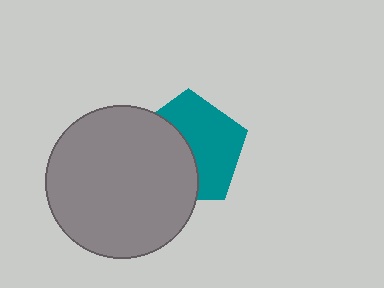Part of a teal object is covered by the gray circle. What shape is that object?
It is a pentagon.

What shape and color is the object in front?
The object in front is a gray circle.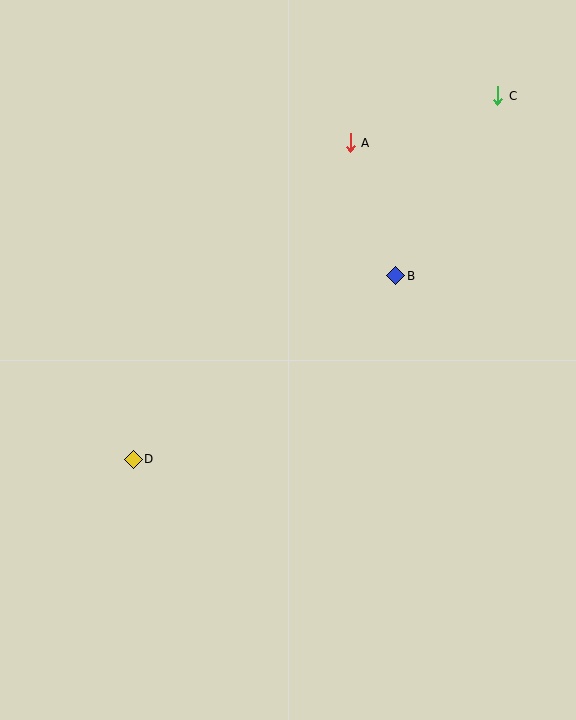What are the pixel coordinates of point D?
Point D is at (133, 459).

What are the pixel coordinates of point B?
Point B is at (396, 276).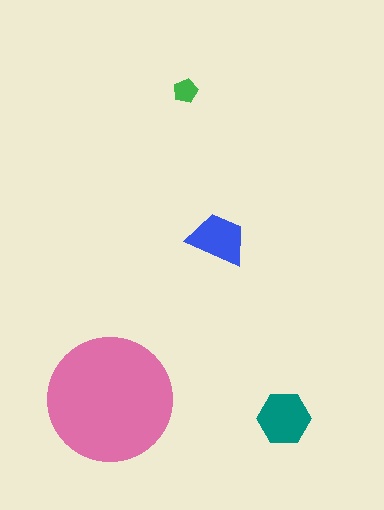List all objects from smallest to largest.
The green pentagon, the blue trapezoid, the teal hexagon, the pink circle.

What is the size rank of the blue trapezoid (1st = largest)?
3rd.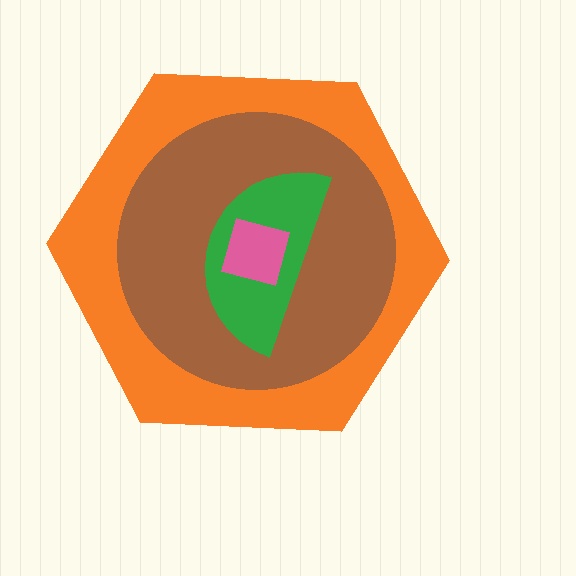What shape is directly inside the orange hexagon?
The brown circle.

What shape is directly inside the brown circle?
The green semicircle.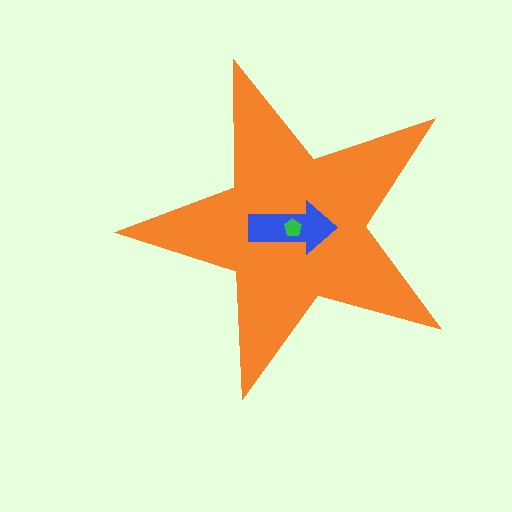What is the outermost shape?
The orange star.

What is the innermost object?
The green pentagon.